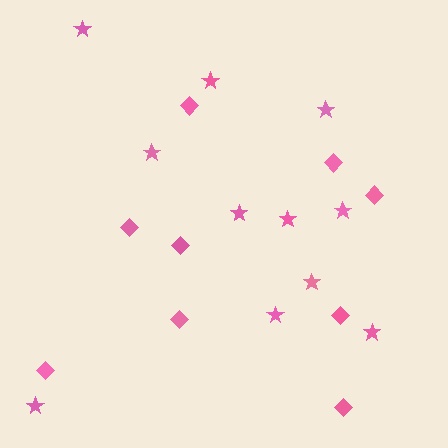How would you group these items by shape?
There are 2 groups: one group of stars (11) and one group of diamonds (9).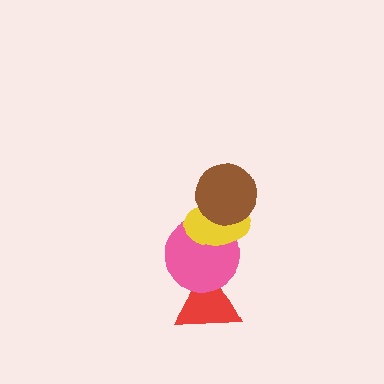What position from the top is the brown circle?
The brown circle is 1st from the top.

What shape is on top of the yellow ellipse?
The brown circle is on top of the yellow ellipse.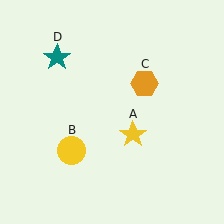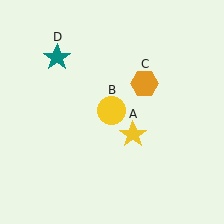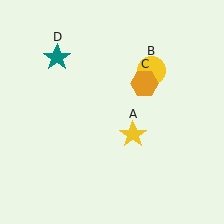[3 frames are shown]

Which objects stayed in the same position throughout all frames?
Yellow star (object A) and orange hexagon (object C) and teal star (object D) remained stationary.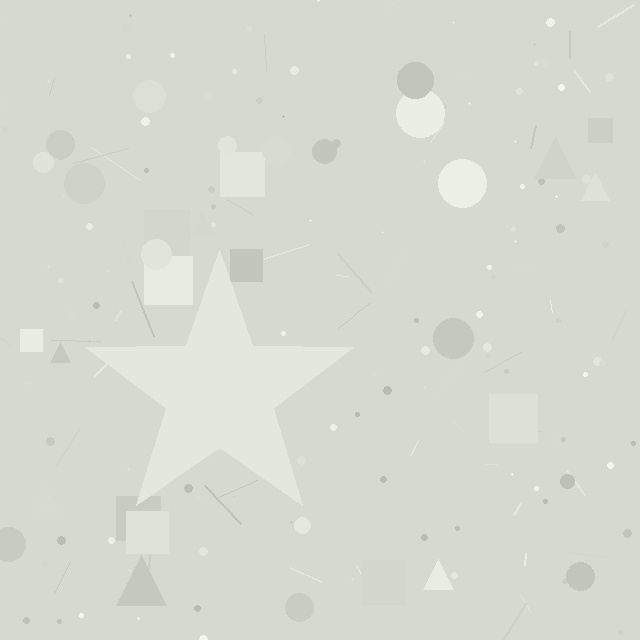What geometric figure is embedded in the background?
A star is embedded in the background.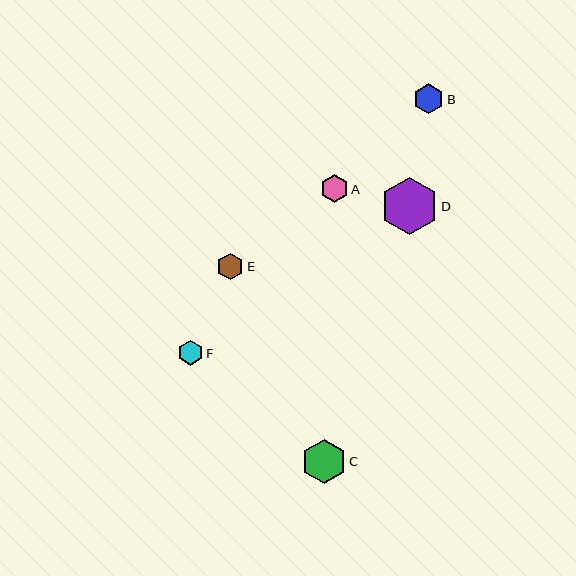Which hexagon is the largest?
Hexagon D is the largest with a size of approximately 57 pixels.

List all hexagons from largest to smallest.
From largest to smallest: D, C, B, A, E, F.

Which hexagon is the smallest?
Hexagon F is the smallest with a size of approximately 25 pixels.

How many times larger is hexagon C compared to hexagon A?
Hexagon C is approximately 1.6 times the size of hexagon A.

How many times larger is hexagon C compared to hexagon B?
Hexagon C is approximately 1.5 times the size of hexagon B.